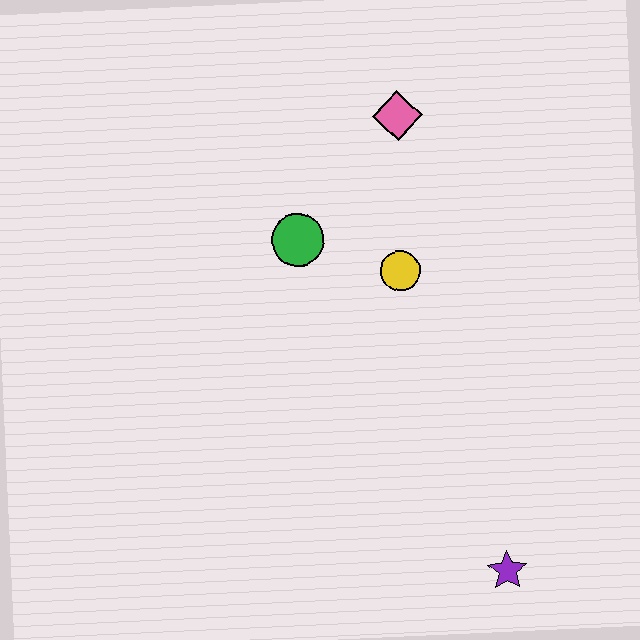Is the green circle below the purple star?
No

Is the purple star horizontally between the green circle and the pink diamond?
No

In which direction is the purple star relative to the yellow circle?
The purple star is below the yellow circle.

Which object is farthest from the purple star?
The pink diamond is farthest from the purple star.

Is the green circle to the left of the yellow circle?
Yes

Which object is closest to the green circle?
The yellow circle is closest to the green circle.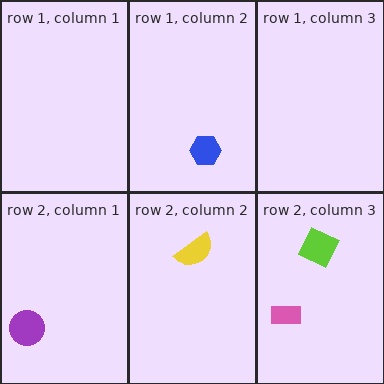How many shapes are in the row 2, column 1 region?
1.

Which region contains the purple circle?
The row 2, column 1 region.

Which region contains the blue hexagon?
The row 1, column 2 region.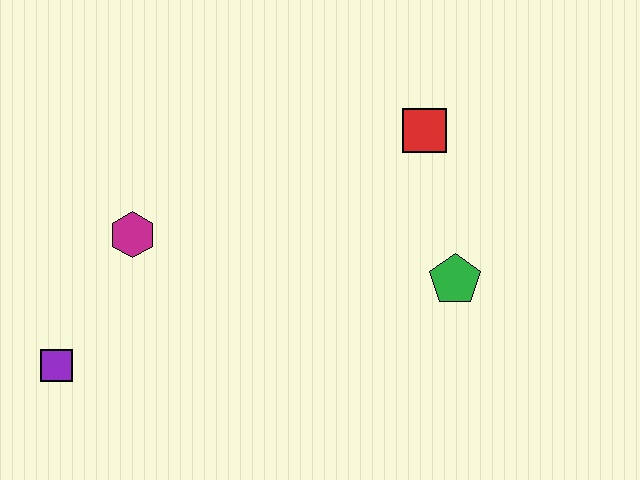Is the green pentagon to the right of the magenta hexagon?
Yes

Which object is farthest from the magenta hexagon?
The green pentagon is farthest from the magenta hexagon.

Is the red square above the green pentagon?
Yes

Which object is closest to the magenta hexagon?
The purple square is closest to the magenta hexagon.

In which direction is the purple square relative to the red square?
The purple square is to the left of the red square.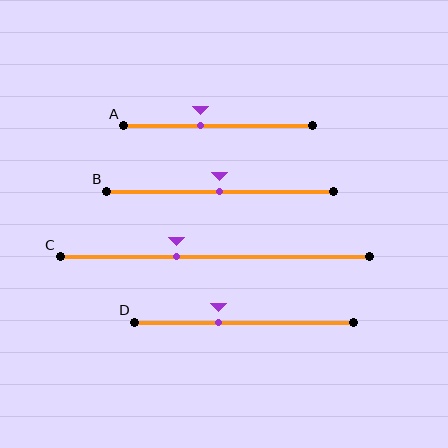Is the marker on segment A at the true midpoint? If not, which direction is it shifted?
No, the marker on segment A is shifted to the left by about 9% of the segment length.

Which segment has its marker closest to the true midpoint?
Segment B has its marker closest to the true midpoint.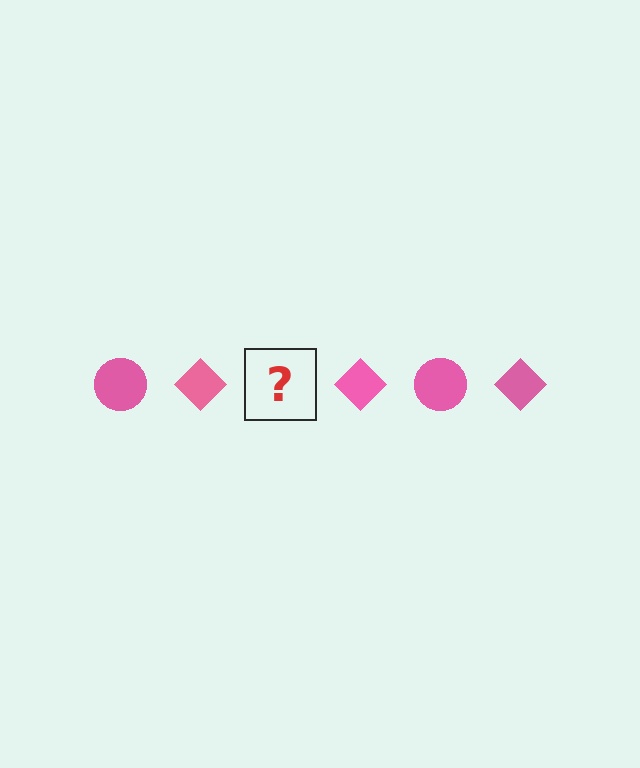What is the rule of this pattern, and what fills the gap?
The rule is that the pattern cycles through circle, diamond shapes in pink. The gap should be filled with a pink circle.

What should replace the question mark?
The question mark should be replaced with a pink circle.